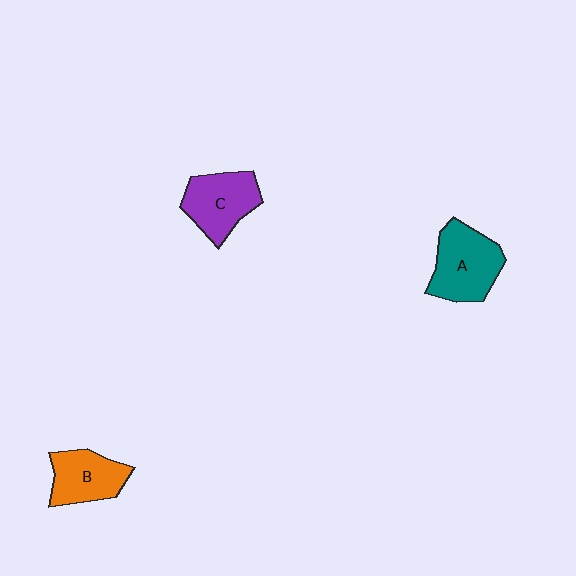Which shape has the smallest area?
Shape B (orange).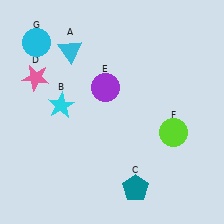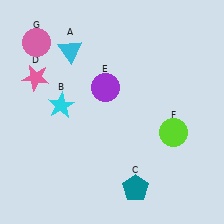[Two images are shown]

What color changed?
The circle (G) changed from cyan in Image 1 to pink in Image 2.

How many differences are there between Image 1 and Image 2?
There is 1 difference between the two images.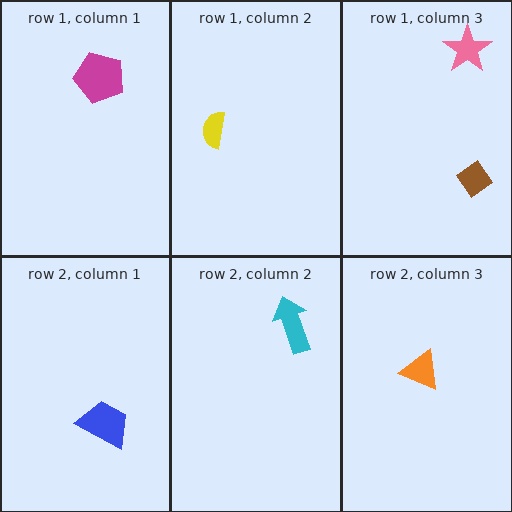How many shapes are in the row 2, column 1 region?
1.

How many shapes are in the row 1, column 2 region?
1.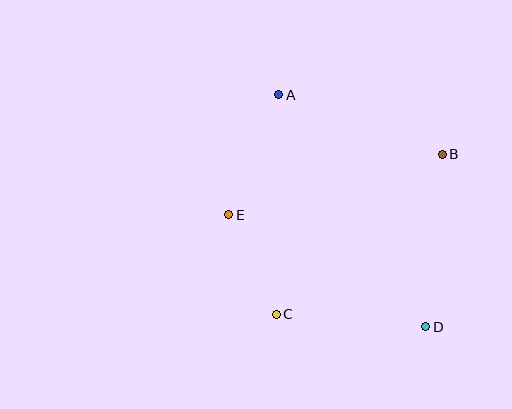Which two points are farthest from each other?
Points A and D are farthest from each other.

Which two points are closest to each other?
Points C and E are closest to each other.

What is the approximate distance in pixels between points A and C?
The distance between A and C is approximately 220 pixels.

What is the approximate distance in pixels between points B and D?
The distance between B and D is approximately 173 pixels.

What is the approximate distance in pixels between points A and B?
The distance between A and B is approximately 174 pixels.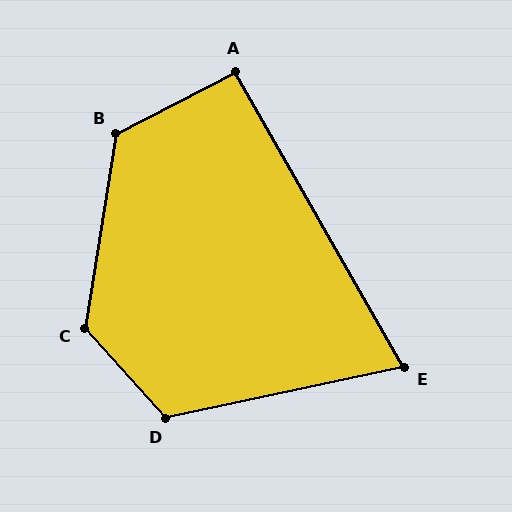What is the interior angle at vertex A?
Approximately 92 degrees (approximately right).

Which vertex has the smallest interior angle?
E, at approximately 72 degrees.